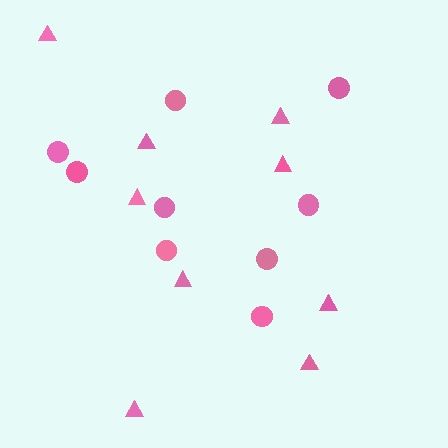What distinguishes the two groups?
There are 2 groups: one group of circles (9) and one group of triangles (9).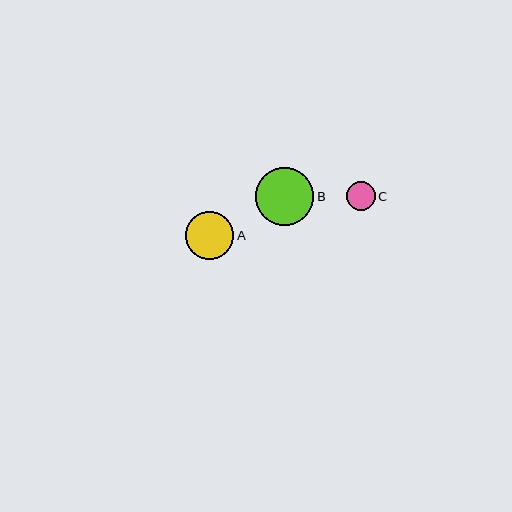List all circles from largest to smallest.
From largest to smallest: B, A, C.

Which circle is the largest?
Circle B is the largest with a size of approximately 58 pixels.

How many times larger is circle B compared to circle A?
Circle B is approximately 1.2 times the size of circle A.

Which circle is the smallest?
Circle C is the smallest with a size of approximately 29 pixels.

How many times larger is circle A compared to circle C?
Circle A is approximately 1.7 times the size of circle C.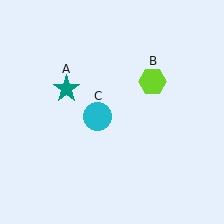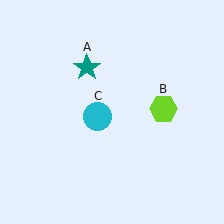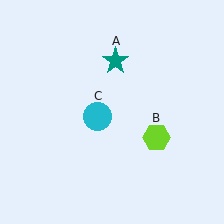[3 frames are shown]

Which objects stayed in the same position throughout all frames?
Cyan circle (object C) remained stationary.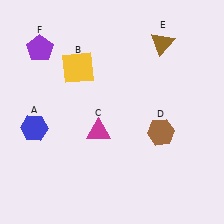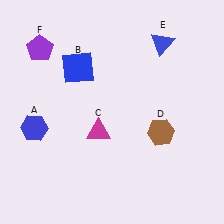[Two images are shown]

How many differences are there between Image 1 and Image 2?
There are 2 differences between the two images.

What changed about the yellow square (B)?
In Image 1, B is yellow. In Image 2, it changed to blue.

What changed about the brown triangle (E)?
In Image 1, E is brown. In Image 2, it changed to blue.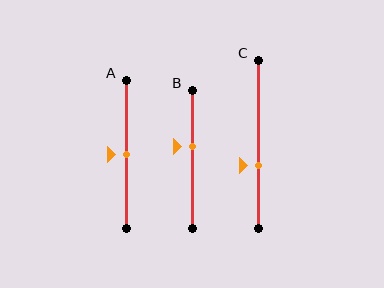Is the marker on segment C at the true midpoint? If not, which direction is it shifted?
No, the marker on segment C is shifted downward by about 13% of the segment length.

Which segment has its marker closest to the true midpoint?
Segment A has its marker closest to the true midpoint.